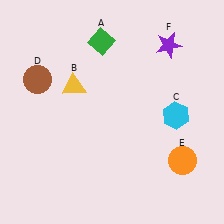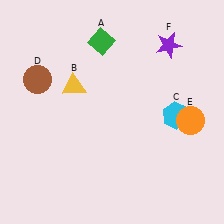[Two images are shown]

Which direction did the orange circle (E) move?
The orange circle (E) moved up.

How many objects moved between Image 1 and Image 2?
1 object moved between the two images.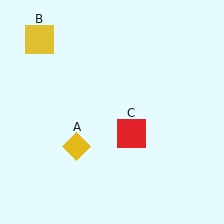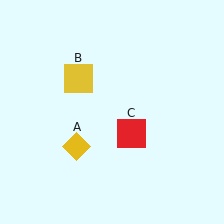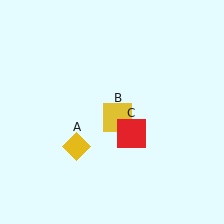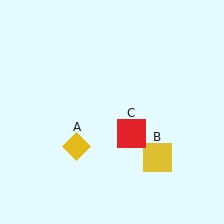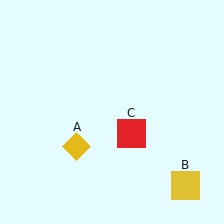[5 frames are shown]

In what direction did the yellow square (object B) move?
The yellow square (object B) moved down and to the right.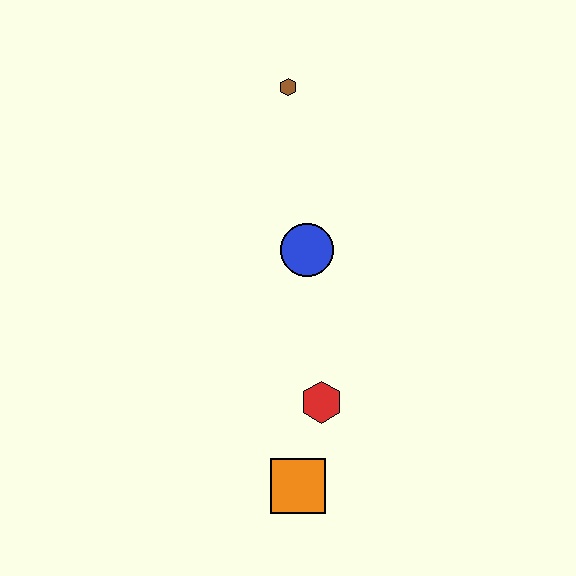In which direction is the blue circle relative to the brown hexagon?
The blue circle is below the brown hexagon.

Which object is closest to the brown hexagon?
The blue circle is closest to the brown hexagon.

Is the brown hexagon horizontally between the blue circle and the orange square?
No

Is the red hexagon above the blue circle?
No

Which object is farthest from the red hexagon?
The brown hexagon is farthest from the red hexagon.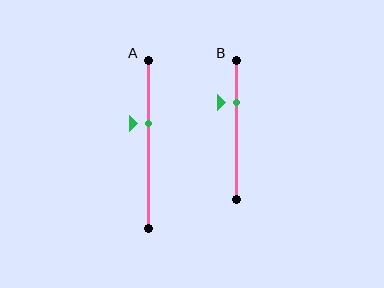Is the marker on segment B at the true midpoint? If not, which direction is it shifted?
No, the marker on segment B is shifted upward by about 19% of the segment length.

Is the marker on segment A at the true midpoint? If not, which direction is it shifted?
No, the marker on segment A is shifted upward by about 12% of the segment length.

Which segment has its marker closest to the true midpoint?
Segment A has its marker closest to the true midpoint.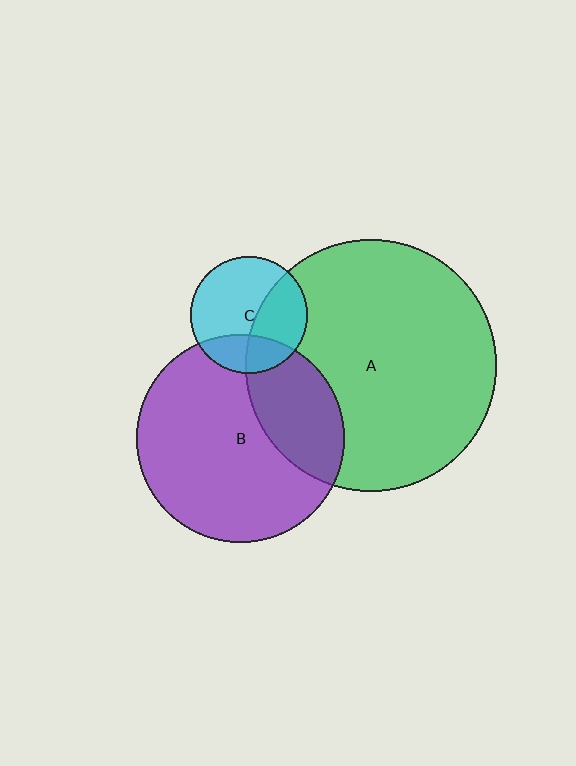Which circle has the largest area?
Circle A (green).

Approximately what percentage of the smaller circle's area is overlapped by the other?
Approximately 30%.